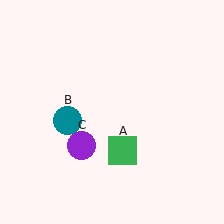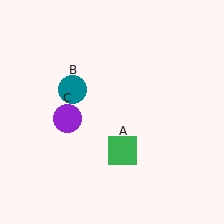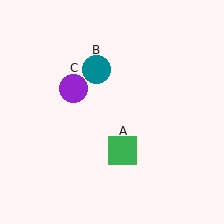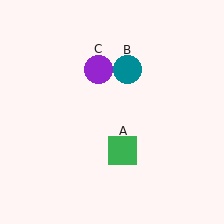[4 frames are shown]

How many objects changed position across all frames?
2 objects changed position: teal circle (object B), purple circle (object C).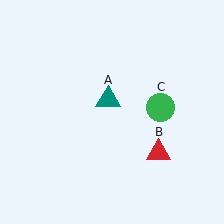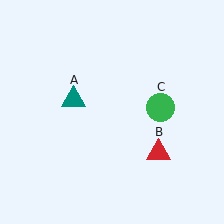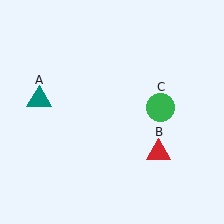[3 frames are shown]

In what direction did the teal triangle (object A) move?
The teal triangle (object A) moved left.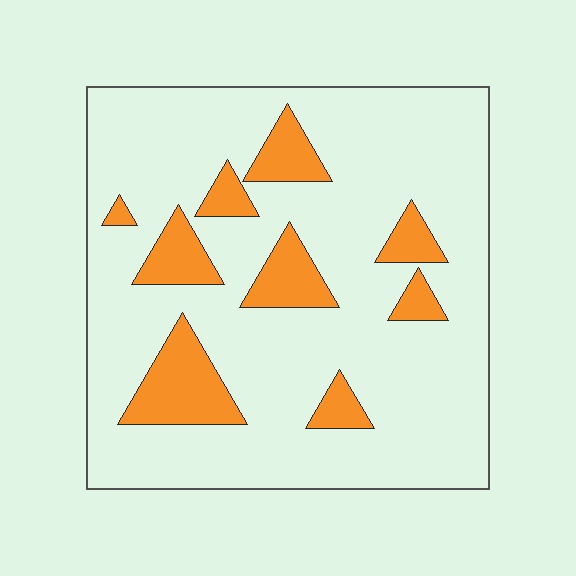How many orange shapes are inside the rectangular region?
9.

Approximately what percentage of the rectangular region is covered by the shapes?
Approximately 15%.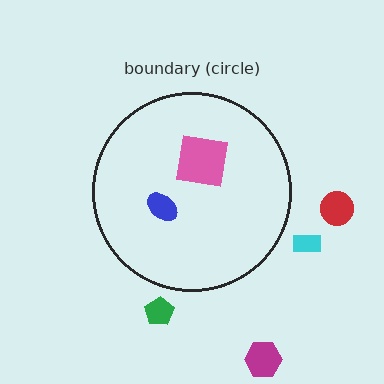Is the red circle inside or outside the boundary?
Outside.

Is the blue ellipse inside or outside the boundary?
Inside.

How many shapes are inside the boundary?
2 inside, 4 outside.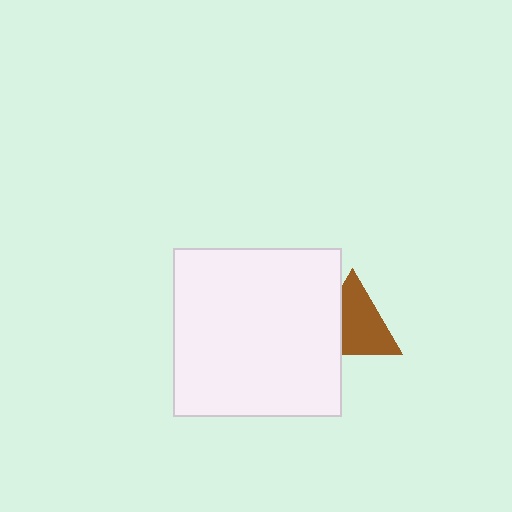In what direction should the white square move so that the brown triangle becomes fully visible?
The white square should move left. That is the shortest direction to clear the overlap and leave the brown triangle fully visible.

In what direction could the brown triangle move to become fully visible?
The brown triangle could move right. That would shift it out from behind the white square entirely.